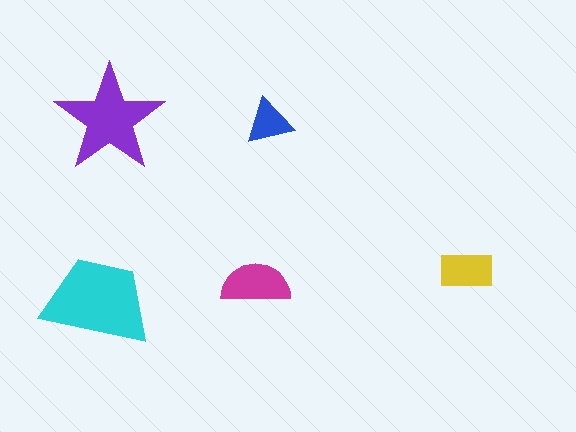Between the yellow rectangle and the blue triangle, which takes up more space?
The yellow rectangle.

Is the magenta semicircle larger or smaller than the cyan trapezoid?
Smaller.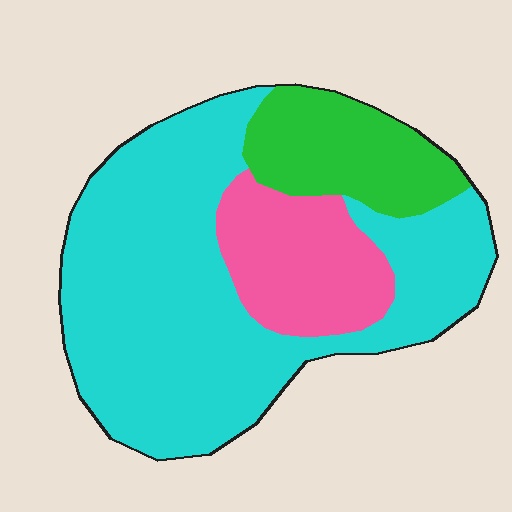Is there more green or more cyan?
Cyan.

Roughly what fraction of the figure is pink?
Pink covers around 20% of the figure.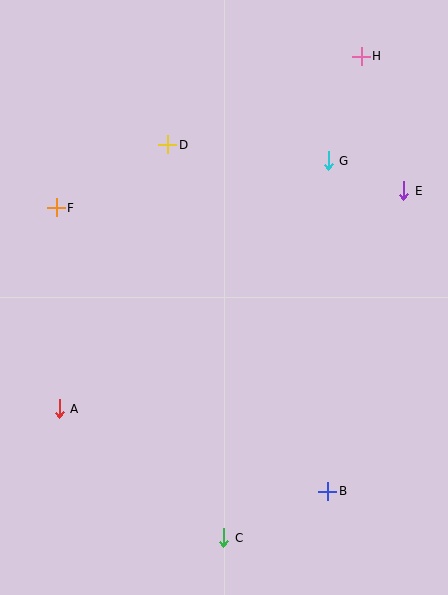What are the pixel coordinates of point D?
Point D is at (168, 145).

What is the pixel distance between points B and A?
The distance between B and A is 281 pixels.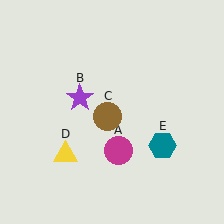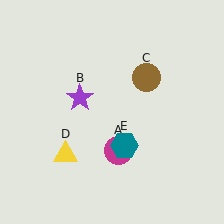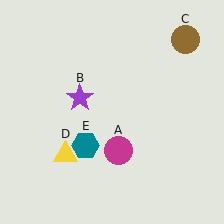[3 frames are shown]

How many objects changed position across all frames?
2 objects changed position: brown circle (object C), teal hexagon (object E).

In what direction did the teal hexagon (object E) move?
The teal hexagon (object E) moved left.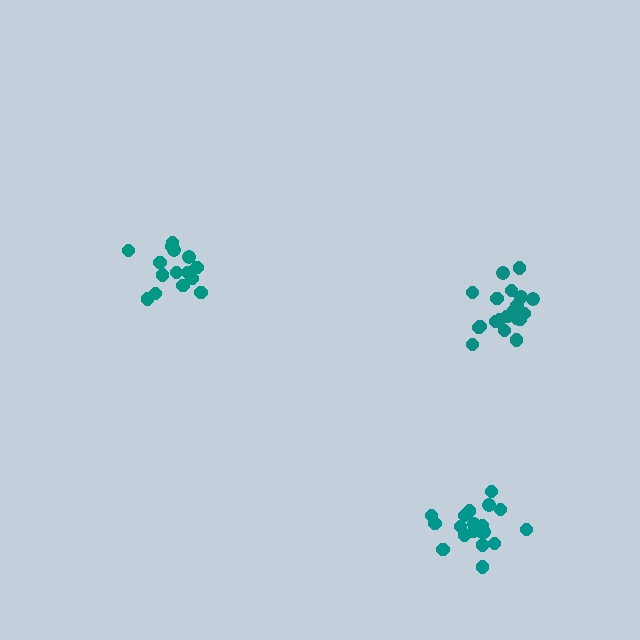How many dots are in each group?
Group 1: 21 dots, Group 2: 15 dots, Group 3: 20 dots (56 total).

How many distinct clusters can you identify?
There are 3 distinct clusters.